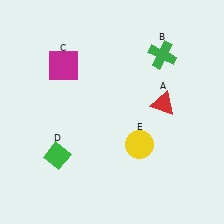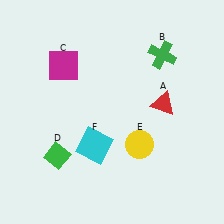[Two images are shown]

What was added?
A cyan square (F) was added in Image 2.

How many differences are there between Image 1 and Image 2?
There is 1 difference between the two images.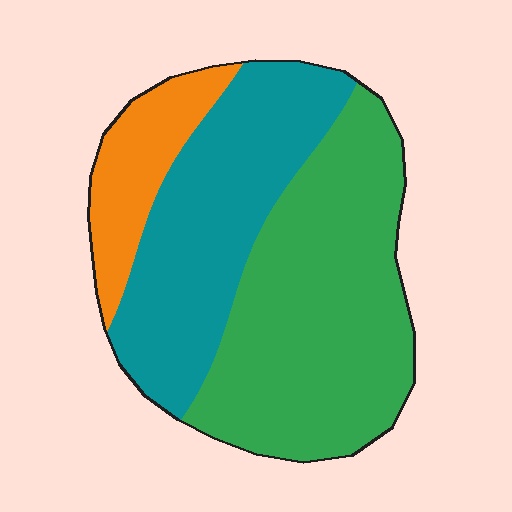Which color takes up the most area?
Green, at roughly 50%.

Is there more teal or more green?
Green.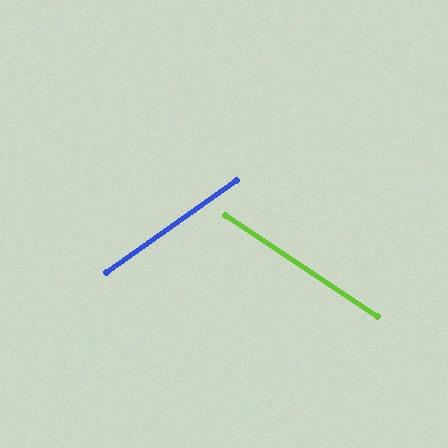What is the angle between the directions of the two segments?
Approximately 69 degrees.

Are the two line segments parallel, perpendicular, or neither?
Neither parallel nor perpendicular — they differ by about 69°.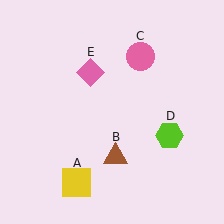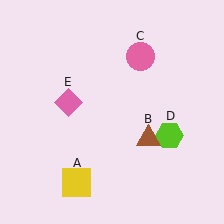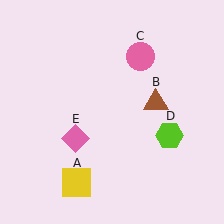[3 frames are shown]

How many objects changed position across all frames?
2 objects changed position: brown triangle (object B), pink diamond (object E).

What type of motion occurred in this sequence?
The brown triangle (object B), pink diamond (object E) rotated counterclockwise around the center of the scene.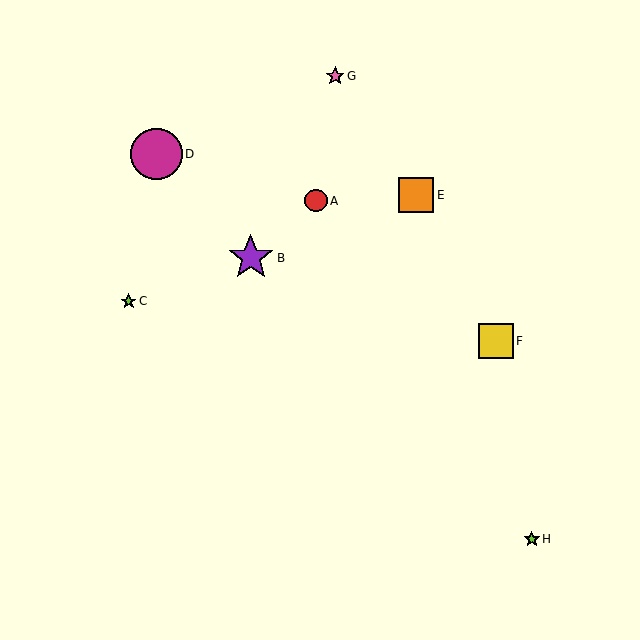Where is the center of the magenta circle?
The center of the magenta circle is at (157, 154).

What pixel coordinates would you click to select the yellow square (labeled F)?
Click at (496, 341) to select the yellow square F.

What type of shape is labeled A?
Shape A is a red circle.